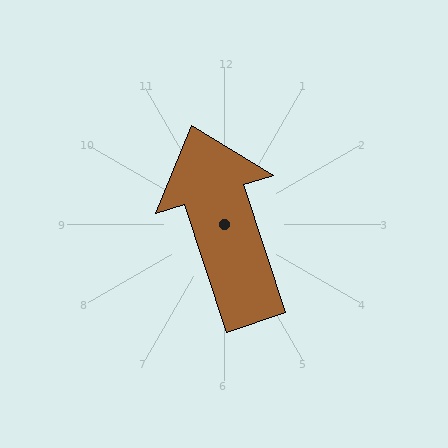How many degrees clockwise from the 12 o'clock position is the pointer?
Approximately 342 degrees.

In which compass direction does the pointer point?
North.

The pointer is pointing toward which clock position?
Roughly 11 o'clock.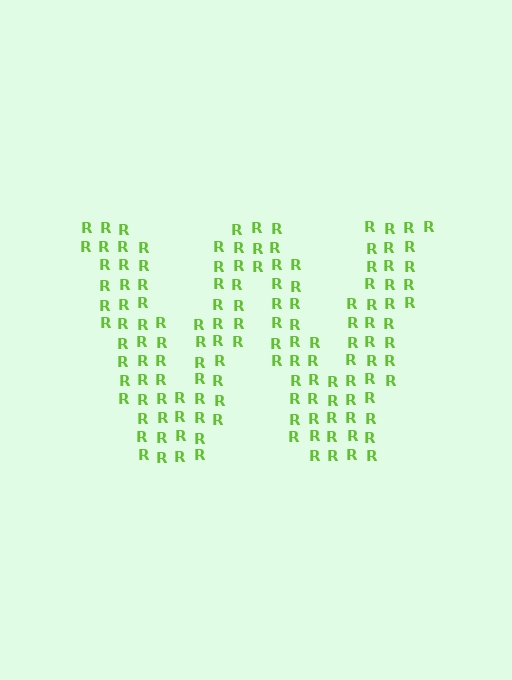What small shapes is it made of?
It is made of small letter R's.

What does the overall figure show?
The overall figure shows the letter W.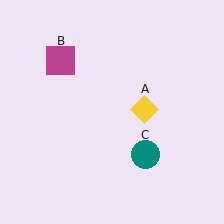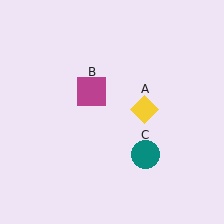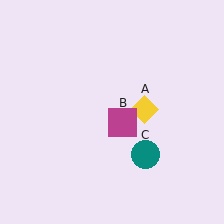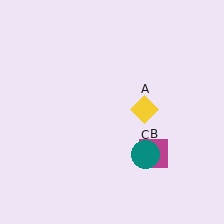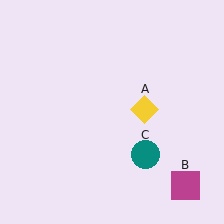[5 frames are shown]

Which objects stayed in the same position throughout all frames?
Yellow diamond (object A) and teal circle (object C) remained stationary.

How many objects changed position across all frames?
1 object changed position: magenta square (object B).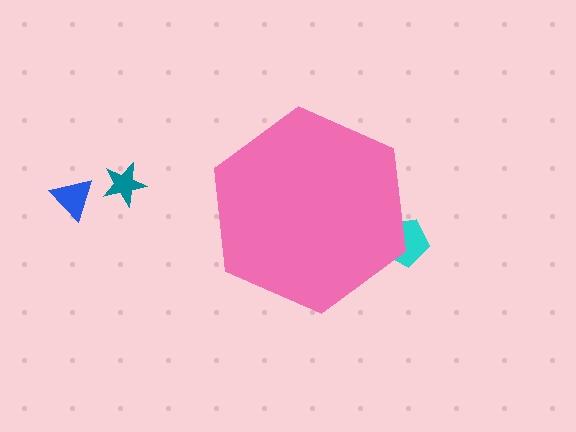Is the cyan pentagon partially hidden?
Yes, the cyan pentagon is partially hidden behind the pink hexagon.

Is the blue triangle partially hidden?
No, the blue triangle is fully visible.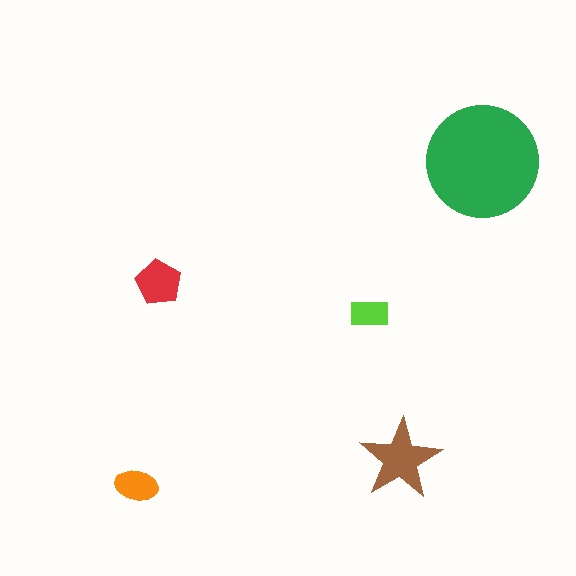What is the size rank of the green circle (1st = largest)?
1st.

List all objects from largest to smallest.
The green circle, the brown star, the red pentagon, the orange ellipse, the lime rectangle.